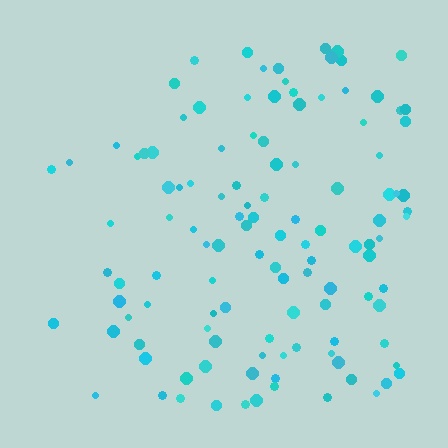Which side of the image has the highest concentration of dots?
The right.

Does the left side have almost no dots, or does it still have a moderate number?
Still a moderate number, just noticeably fewer than the right.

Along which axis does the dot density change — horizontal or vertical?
Horizontal.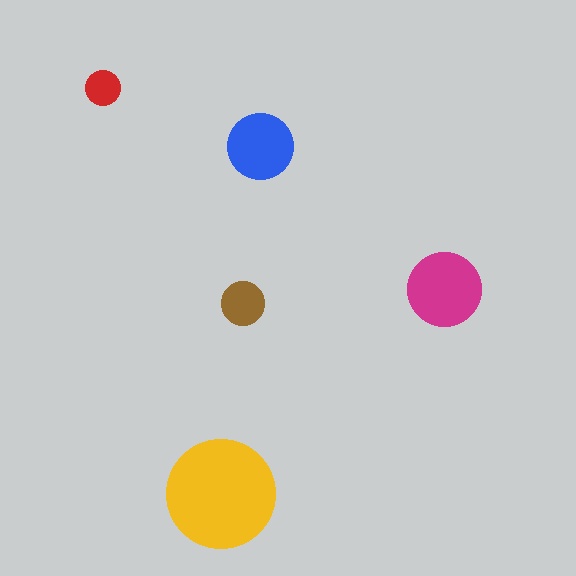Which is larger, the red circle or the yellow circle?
The yellow one.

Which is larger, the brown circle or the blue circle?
The blue one.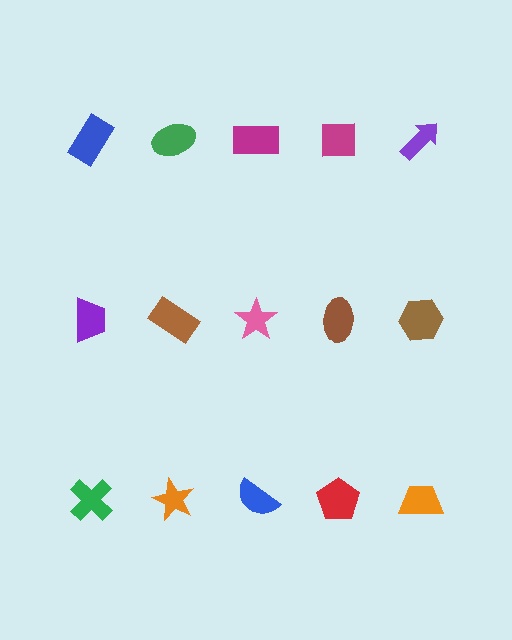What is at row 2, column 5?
A brown hexagon.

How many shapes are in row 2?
5 shapes.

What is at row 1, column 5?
A purple arrow.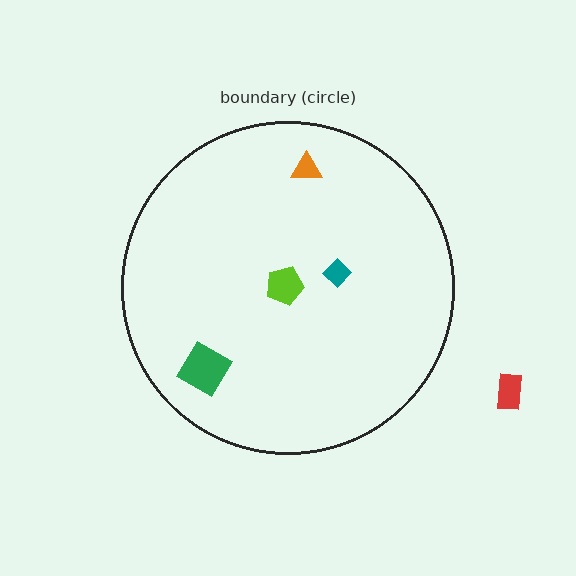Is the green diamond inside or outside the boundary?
Inside.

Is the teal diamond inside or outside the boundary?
Inside.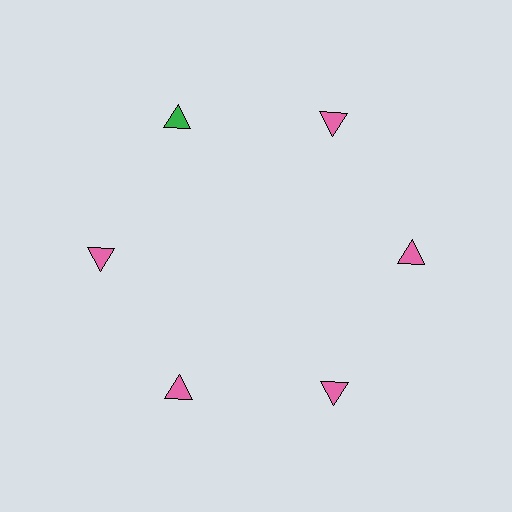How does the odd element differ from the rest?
It has a different color: green instead of pink.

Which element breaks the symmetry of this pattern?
The green triangle at roughly the 11 o'clock position breaks the symmetry. All other shapes are pink triangles.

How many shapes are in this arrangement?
There are 6 shapes arranged in a ring pattern.